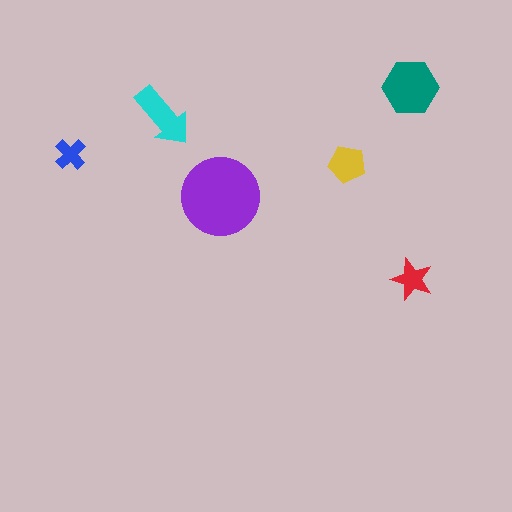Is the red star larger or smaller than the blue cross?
Larger.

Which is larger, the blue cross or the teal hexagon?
The teal hexagon.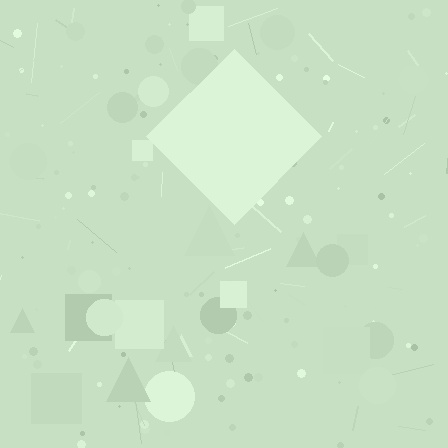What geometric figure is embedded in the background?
A diamond is embedded in the background.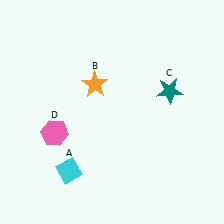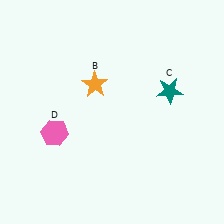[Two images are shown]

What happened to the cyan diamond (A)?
The cyan diamond (A) was removed in Image 2. It was in the bottom-left area of Image 1.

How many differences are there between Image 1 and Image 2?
There is 1 difference between the two images.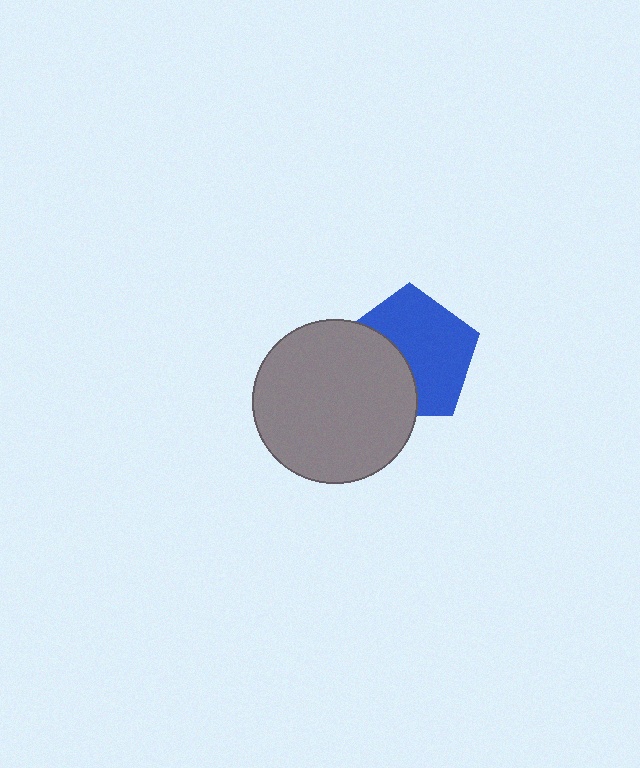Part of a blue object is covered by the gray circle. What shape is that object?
It is a pentagon.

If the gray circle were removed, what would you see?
You would see the complete blue pentagon.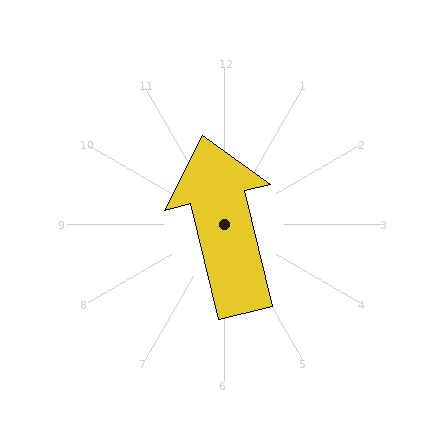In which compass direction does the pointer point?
North.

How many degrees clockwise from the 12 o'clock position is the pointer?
Approximately 347 degrees.